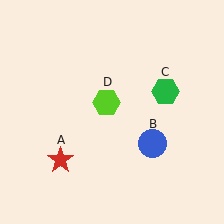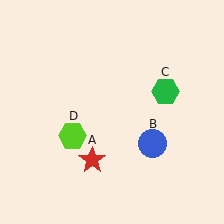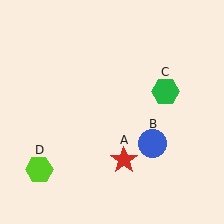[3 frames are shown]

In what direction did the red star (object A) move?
The red star (object A) moved right.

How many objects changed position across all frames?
2 objects changed position: red star (object A), lime hexagon (object D).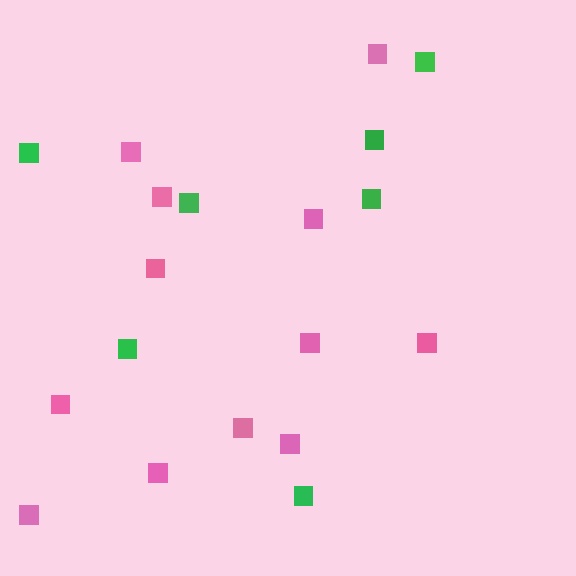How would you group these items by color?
There are 2 groups: one group of pink squares (12) and one group of green squares (7).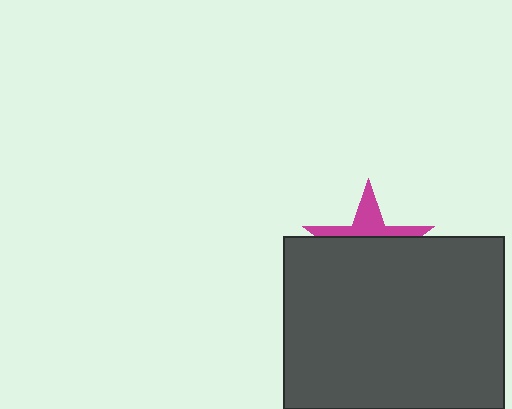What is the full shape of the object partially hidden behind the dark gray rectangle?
The partially hidden object is a magenta star.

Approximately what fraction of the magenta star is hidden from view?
Roughly 65% of the magenta star is hidden behind the dark gray rectangle.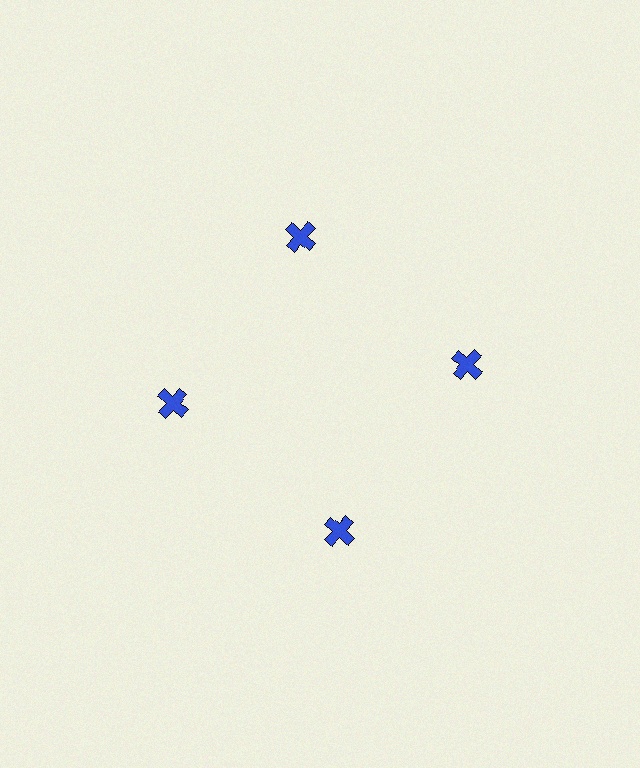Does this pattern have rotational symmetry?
Yes, this pattern has 4-fold rotational symmetry. It looks the same after rotating 90 degrees around the center.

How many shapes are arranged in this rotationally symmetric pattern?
There are 4 shapes, arranged in 4 groups of 1.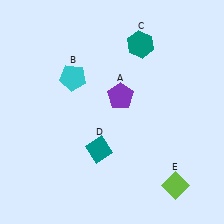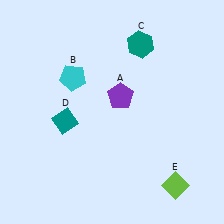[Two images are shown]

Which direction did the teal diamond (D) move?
The teal diamond (D) moved left.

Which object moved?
The teal diamond (D) moved left.